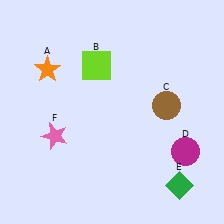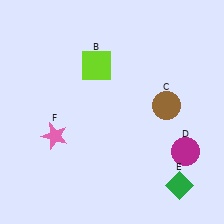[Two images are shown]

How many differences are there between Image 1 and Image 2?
There is 1 difference between the two images.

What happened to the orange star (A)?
The orange star (A) was removed in Image 2. It was in the top-left area of Image 1.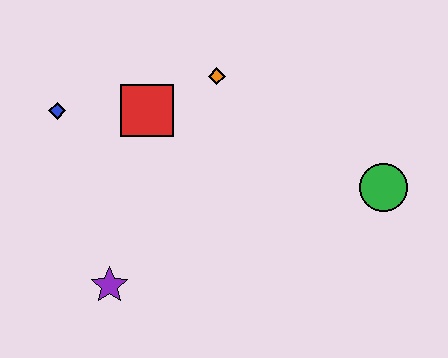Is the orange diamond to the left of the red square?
No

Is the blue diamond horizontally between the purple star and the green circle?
No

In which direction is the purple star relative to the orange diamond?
The purple star is below the orange diamond.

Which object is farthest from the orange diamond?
The purple star is farthest from the orange diamond.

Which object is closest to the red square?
The orange diamond is closest to the red square.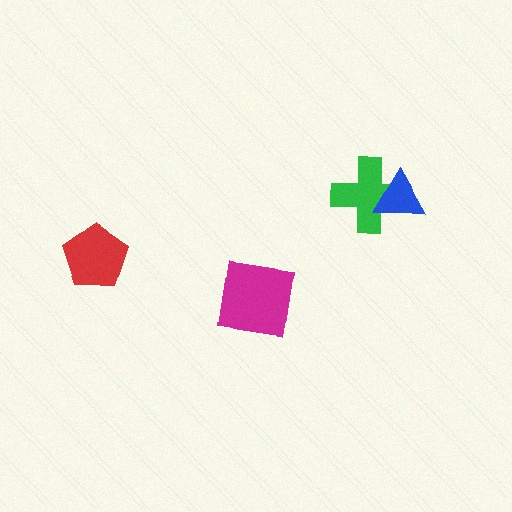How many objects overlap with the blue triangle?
1 object overlaps with the blue triangle.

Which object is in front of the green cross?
The blue triangle is in front of the green cross.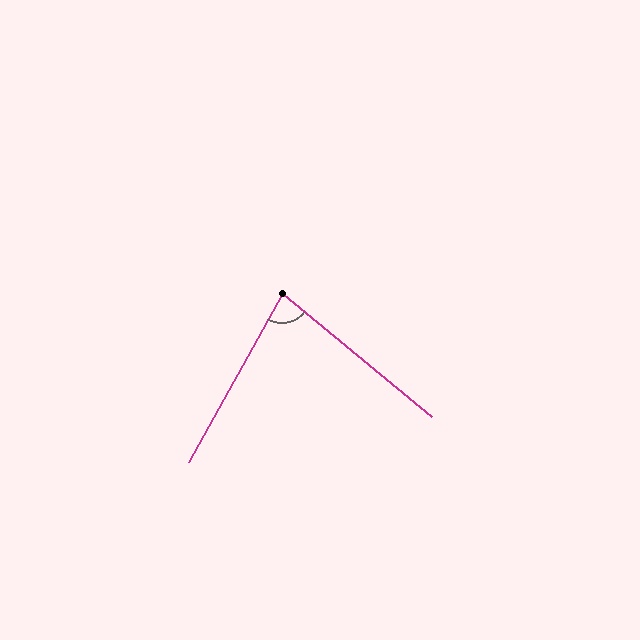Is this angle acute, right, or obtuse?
It is acute.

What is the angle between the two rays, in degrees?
Approximately 79 degrees.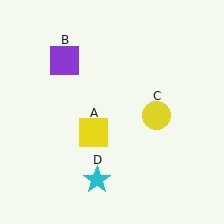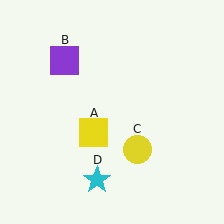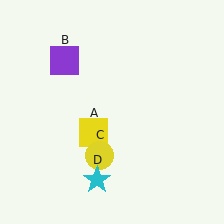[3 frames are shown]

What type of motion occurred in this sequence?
The yellow circle (object C) rotated clockwise around the center of the scene.